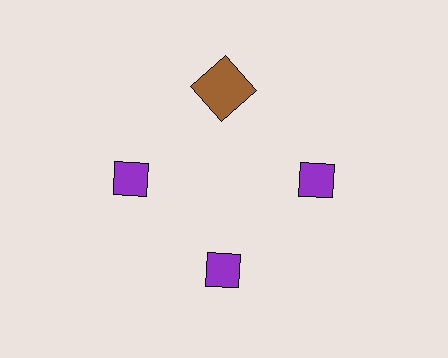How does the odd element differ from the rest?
It differs in both color (brown instead of purple) and shape (square instead of diamond).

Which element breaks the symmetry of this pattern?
The brown square at roughly the 12 o'clock position breaks the symmetry. All other shapes are purple diamonds.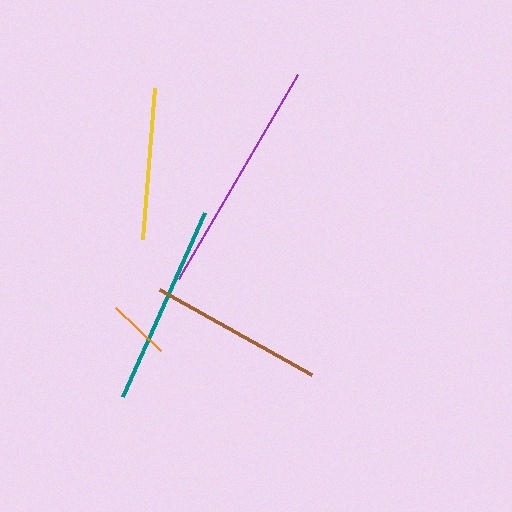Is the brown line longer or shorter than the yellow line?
The brown line is longer than the yellow line.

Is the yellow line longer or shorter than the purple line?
The purple line is longer than the yellow line.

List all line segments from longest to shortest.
From longest to shortest: purple, teal, brown, yellow, orange.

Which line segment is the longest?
The purple line is the longest at approximately 236 pixels.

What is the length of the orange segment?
The orange segment is approximately 62 pixels long.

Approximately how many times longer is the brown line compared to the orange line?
The brown line is approximately 2.8 times the length of the orange line.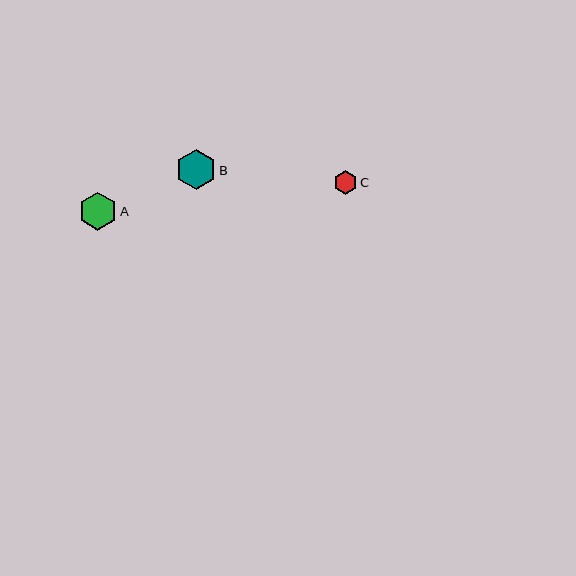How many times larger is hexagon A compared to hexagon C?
Hexagon A is approximately 1.6 times the size of hexagon C.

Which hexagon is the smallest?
Hexagon C is the smallest with a size of approximately 24 pixels.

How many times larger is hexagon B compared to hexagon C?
Hexagon B is approximately 1.7 times the size of hexagon C.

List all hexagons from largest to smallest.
From largest to smallest: B, A, C.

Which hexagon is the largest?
Hexagon B is the largest with a size of approximately 40 pixels.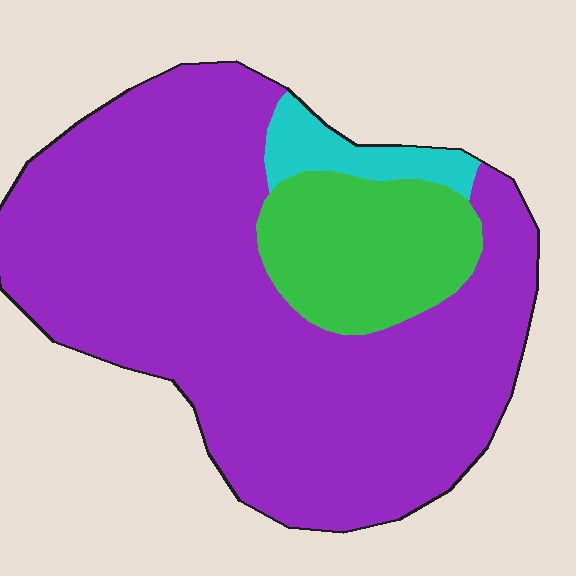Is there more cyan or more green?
Green.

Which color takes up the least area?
Cyan, at roughly 5%.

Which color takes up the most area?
Purple, at roughly 75%.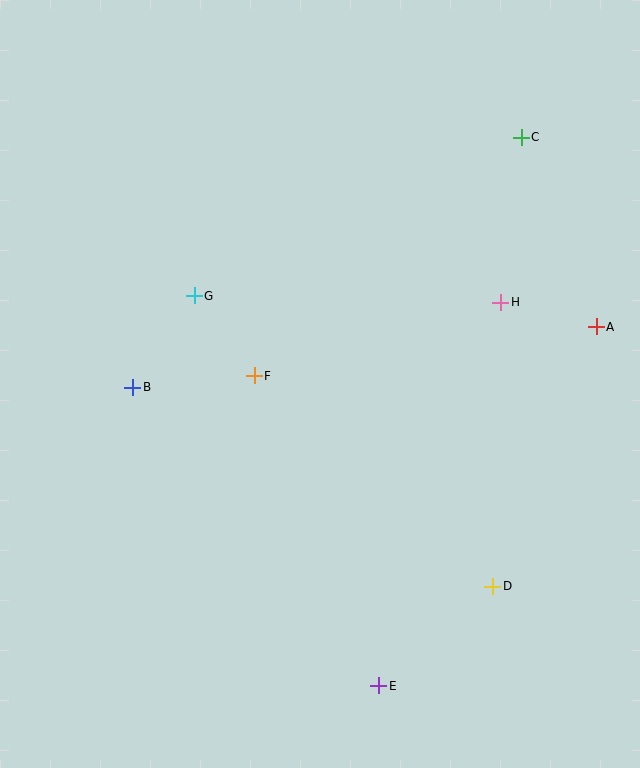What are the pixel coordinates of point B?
Point B is at (133, 387).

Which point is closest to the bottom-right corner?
Point D is closest to the bottom-right corner.